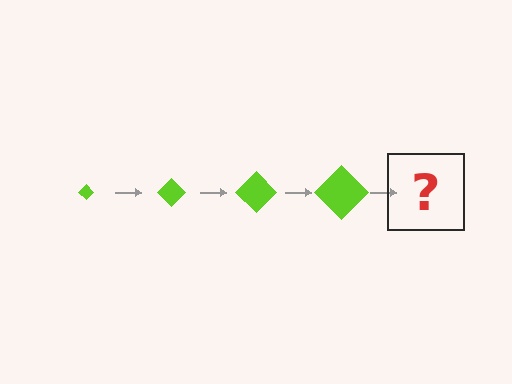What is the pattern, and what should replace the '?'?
The pattern is that the diamond gets progressively larger each step. The '?' should be a lime diamond, larger than the previous one.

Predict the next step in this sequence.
The next step is a lime diamond, larger than the previous one.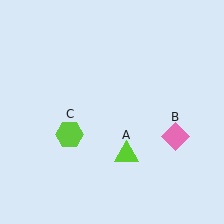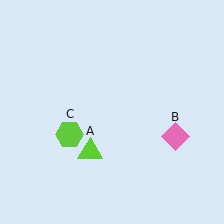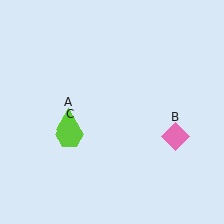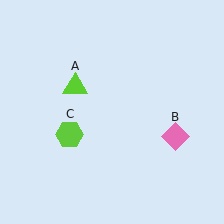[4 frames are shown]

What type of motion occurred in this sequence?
The lime triangle (object A) rotated clockwise around the center of the scene.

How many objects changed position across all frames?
1 object changed position: lime triangle (object A).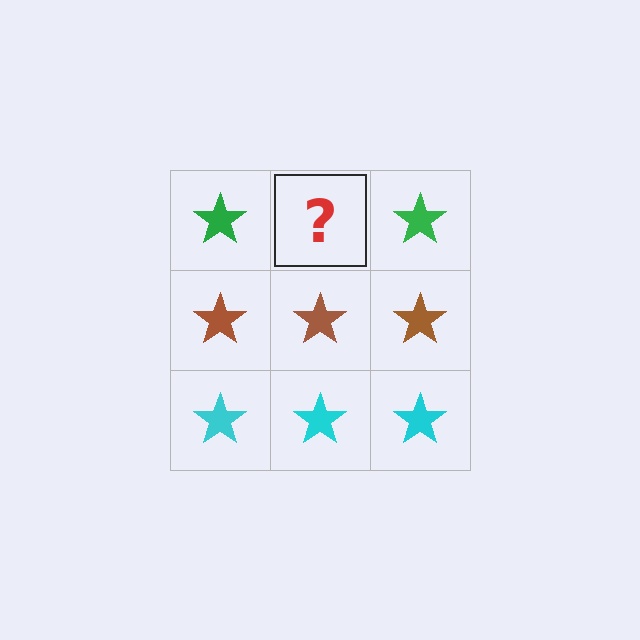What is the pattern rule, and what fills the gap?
The rule is that each row has a consistent color. The gap should be filled with a green star.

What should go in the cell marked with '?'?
The missing cell should contain a green star.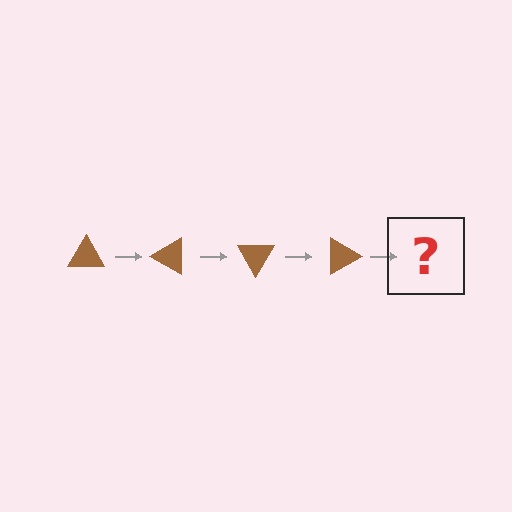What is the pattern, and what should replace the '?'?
The pattern is that the triangle rotates 30 degrees each step. The '?' should be a brown triangle rotated 120 degrees.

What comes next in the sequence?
The next element should be a brown triangle rotated 120 degrees.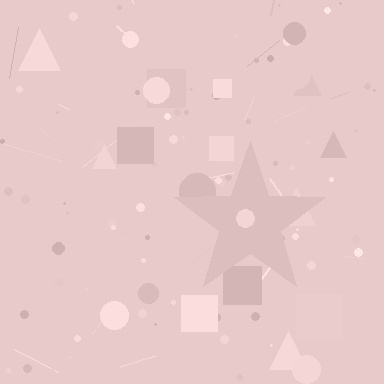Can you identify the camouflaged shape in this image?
The camouflaged shape is a star.